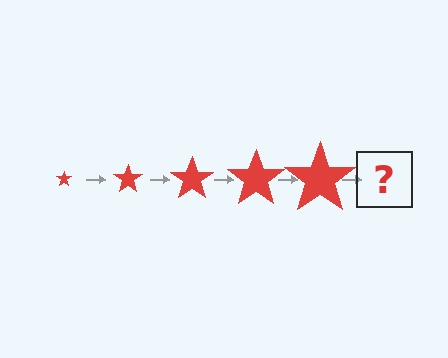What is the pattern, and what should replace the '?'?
The pattern is that the star gets progressively larger each step. The '?' should be a red star, larger than the previous one.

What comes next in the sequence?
The next element should be a red star, larger than the previous one.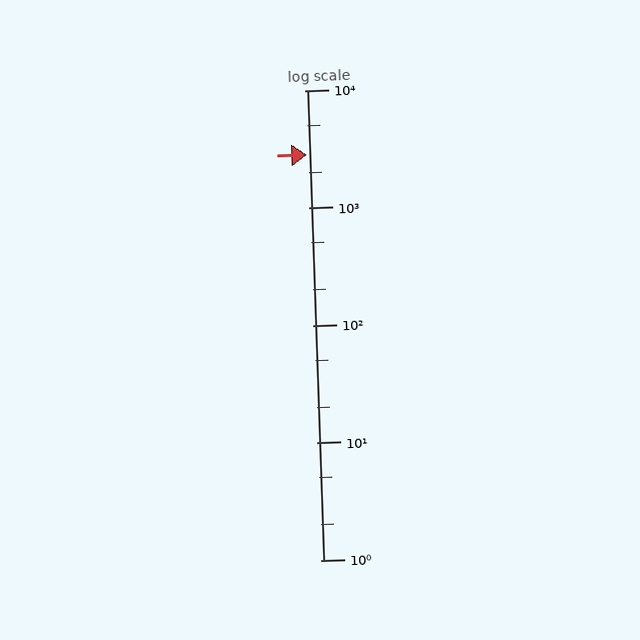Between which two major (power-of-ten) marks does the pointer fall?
The pointer is between 1000 and 10000.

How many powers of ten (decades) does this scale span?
The scale spans 4 decades, from 1 to 10000.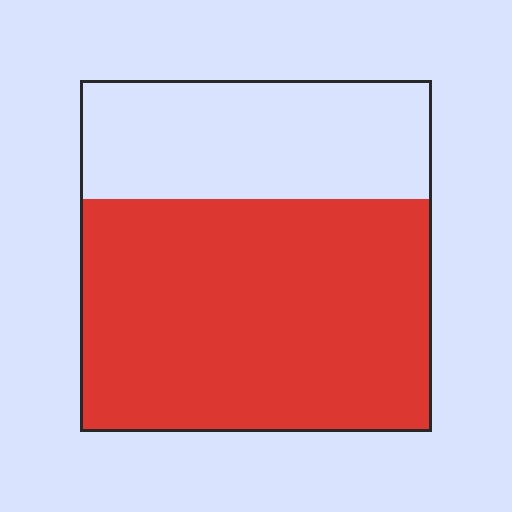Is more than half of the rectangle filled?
Yes.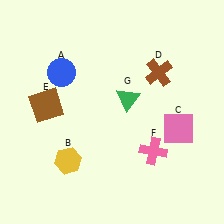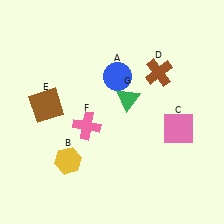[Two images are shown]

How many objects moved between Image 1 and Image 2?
2 objects moved between the two images.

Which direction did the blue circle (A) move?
The blue circle (A) moved right.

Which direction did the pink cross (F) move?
The pink cross (F) moved left.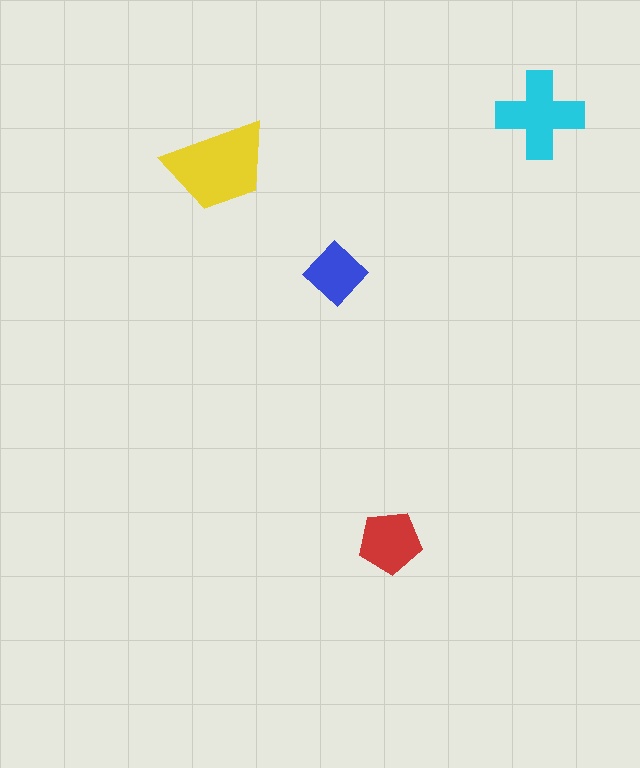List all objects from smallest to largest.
The blue diamond, the red pentagon, the cyan cross, the yellow trapezoid.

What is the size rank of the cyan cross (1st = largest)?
2nd.